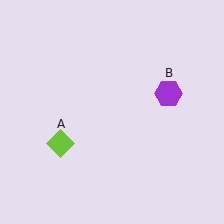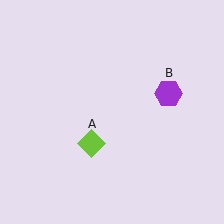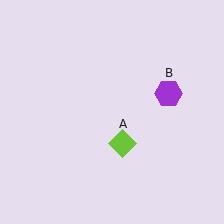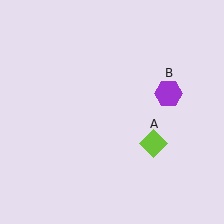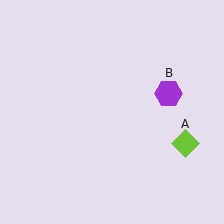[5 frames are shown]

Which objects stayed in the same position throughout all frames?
Purple hexagon (object B) remained stationary.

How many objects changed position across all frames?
1 object changed position: lime diamond (object A).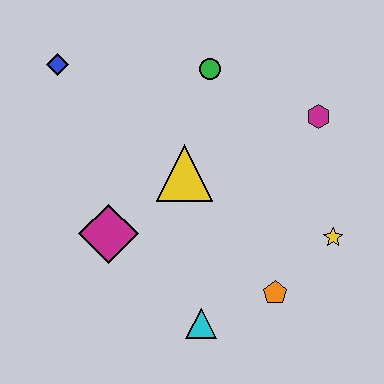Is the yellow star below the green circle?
Yes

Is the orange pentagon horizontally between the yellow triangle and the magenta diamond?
No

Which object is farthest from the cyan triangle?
The blue diamond is farthest from the cyan triangle.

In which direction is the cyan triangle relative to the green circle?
The cyan triangle is below the green circle.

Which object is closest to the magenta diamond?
The yellow triangle is closest to the magenta diamond.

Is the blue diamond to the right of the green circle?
No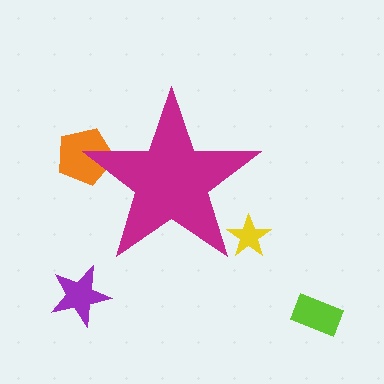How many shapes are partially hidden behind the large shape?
2 shapes are partially hidden.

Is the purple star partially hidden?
No, the purple star is fully visible.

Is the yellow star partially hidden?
Yes, the yellow star is partially hidden behind the magenta star.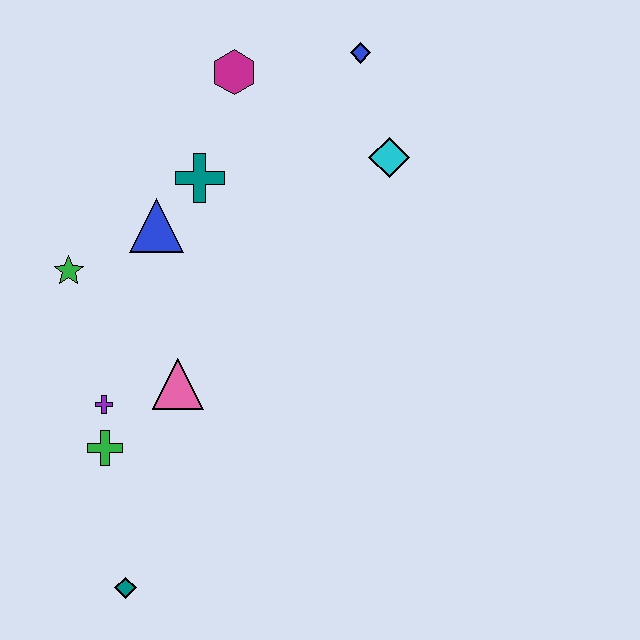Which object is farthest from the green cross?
The blue diamond is farthest from the green cross.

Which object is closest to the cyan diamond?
The blue diamond is closest to the cyan diamond.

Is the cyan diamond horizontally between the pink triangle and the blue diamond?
No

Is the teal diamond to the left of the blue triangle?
Yes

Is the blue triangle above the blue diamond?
No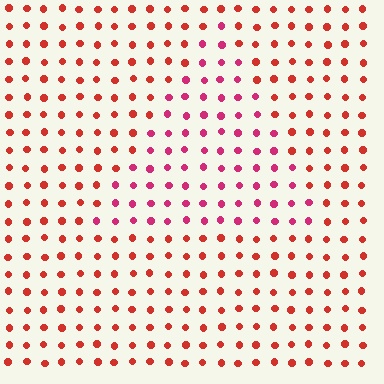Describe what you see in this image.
The image is filled with small red elements in a uniform arrangement. A triangle-shaped region is visible where the elements are tinted to a slightly different hue, forming a subtle color boundary.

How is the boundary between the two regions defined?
The boundary is defined purely by a slight shift in hue (about 31 degrees). Spacing, size, and orientation are identical on both sides.